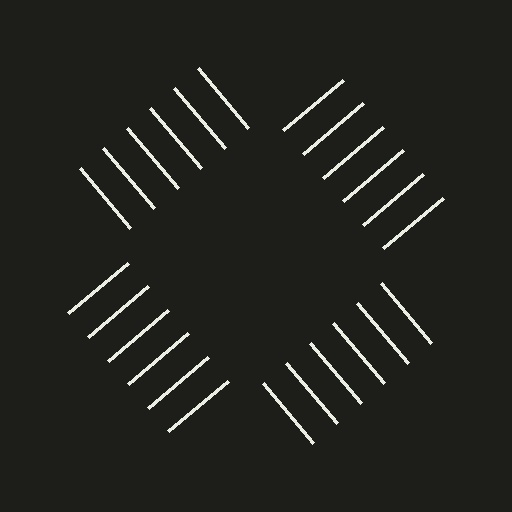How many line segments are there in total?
24 — 6 along each of the 4 edges.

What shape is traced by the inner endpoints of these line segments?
An illusory square — the line segments terminate on its edges but no continuous stroke is drawn.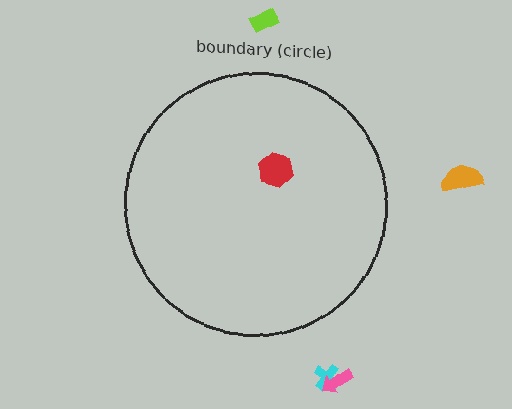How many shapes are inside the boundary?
1 inside, 4 outside.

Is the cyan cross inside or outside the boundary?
Outside.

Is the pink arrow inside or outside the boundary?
Outside.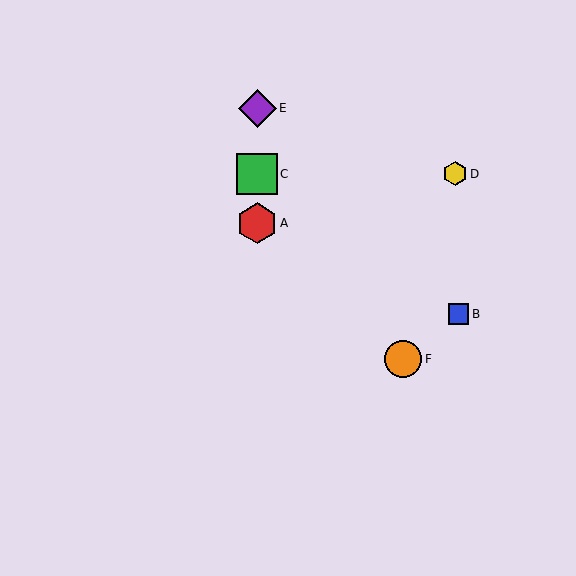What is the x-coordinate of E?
Object E is at x≈257.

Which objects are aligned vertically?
Objects A, C, E are aligned vertically.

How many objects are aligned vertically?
3 objects (A, C, E) are aligned vertically.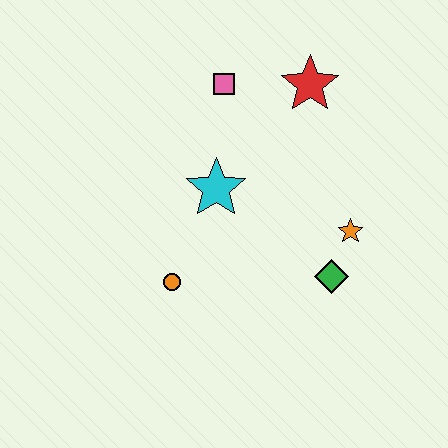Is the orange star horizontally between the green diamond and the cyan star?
No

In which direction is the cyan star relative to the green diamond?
The cyan star is to the left of the green diamond.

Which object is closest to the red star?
The pink square is closest to the red star.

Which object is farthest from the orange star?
The pink square is farthest from the orange star.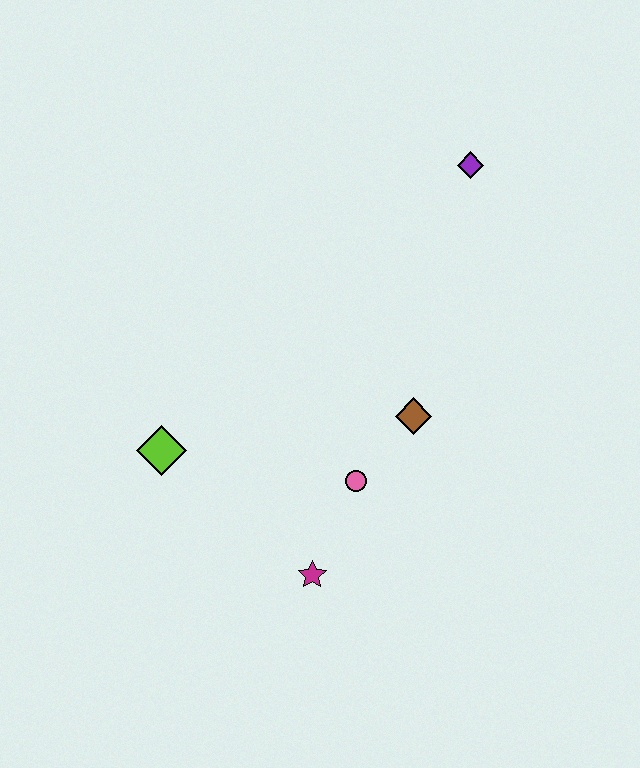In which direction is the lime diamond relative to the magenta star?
The lime diamond is to the left of the magenta star.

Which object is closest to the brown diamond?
The pink circle is closest to the brown diamond.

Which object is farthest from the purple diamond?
The magenta star is farthest from the purple diamond.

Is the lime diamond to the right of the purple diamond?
No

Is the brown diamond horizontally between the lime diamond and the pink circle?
No